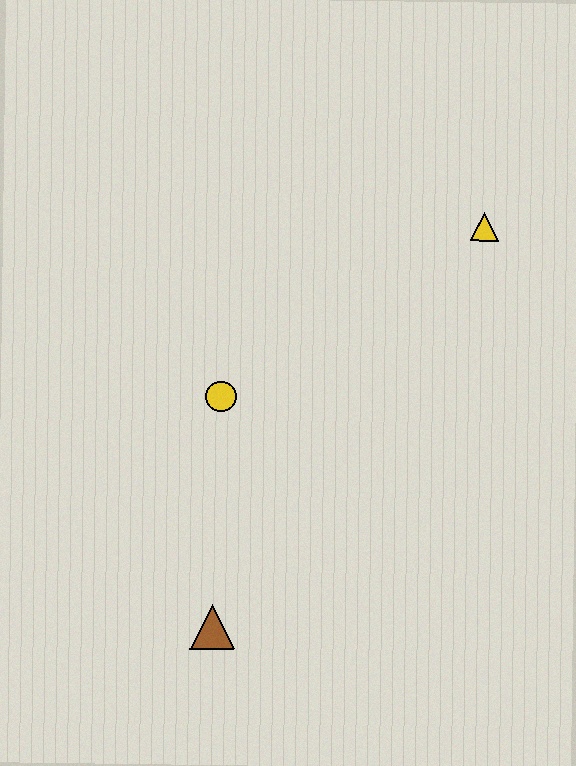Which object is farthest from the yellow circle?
The yellow triangle is farthest from the yellow circle.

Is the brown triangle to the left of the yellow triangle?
Yes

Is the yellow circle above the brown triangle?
Yes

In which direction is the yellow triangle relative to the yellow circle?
The yellow triangle is to the right of the yellow circle.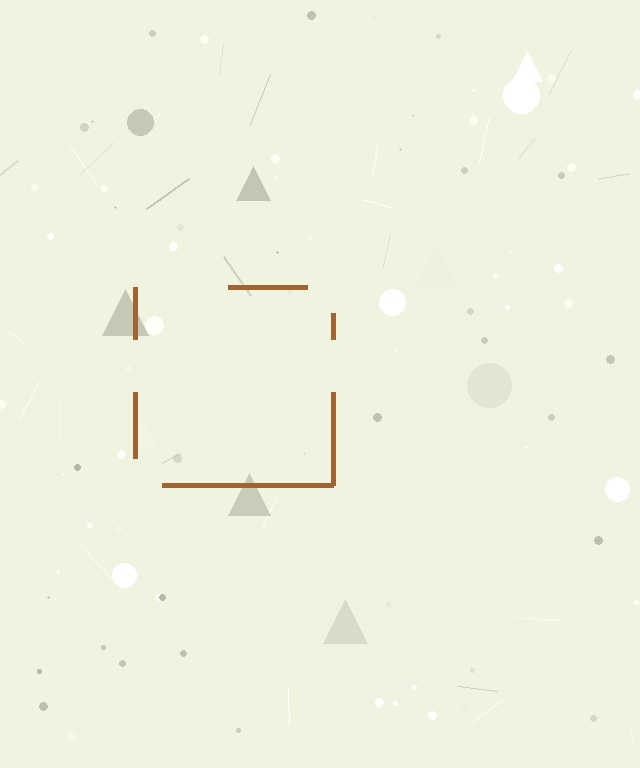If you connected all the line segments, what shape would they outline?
They would outline a square.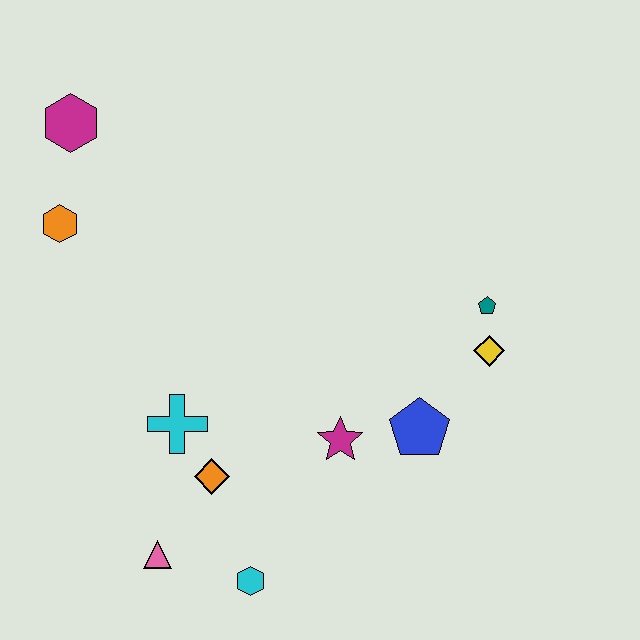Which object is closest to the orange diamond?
The cyan cross is closest to the orange diamond.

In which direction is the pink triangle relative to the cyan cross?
The pink triangle is below the cyan cross.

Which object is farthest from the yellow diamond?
The magenta hexagon is farthest from the yellow diamond.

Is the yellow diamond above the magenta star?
Yes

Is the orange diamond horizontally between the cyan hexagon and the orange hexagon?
Yes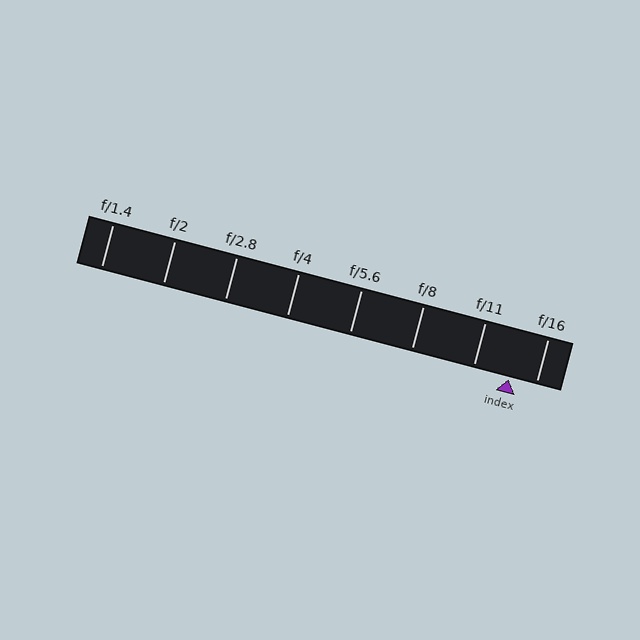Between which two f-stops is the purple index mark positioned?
The index mark is between f/11 and f/16.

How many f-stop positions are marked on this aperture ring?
There are 8 f-stop positions marked.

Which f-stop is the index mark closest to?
The index mark is closest to f/16.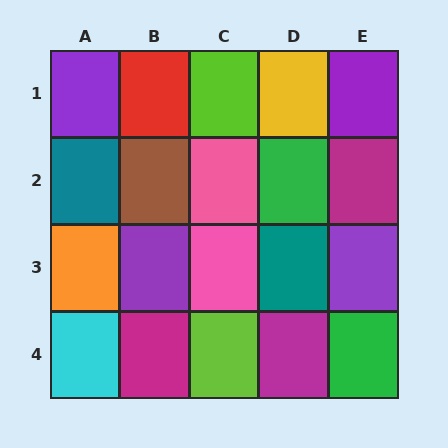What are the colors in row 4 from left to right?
Cyan, magenta, lime, magenta, green.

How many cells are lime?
2 cells are lime.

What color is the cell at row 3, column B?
Purple.